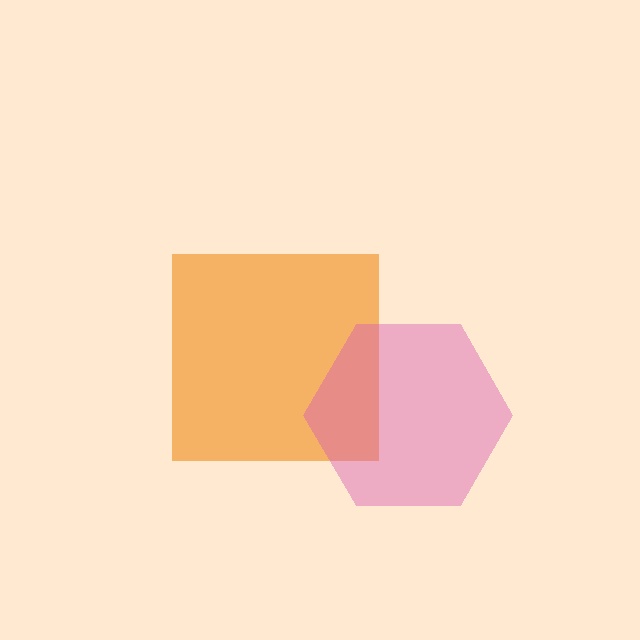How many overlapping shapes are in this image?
There are 2 overlapping shapes in the image.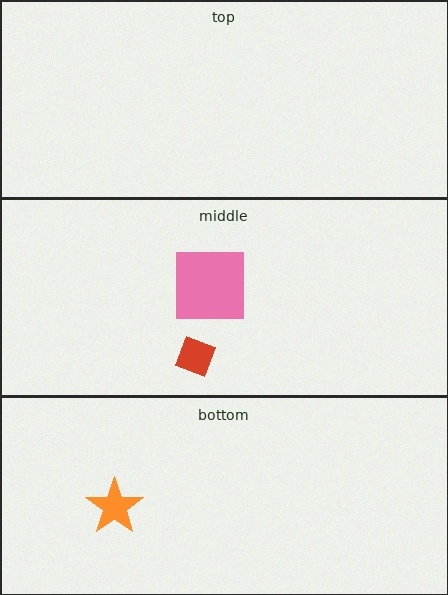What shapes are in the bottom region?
The orange star.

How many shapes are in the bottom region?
1.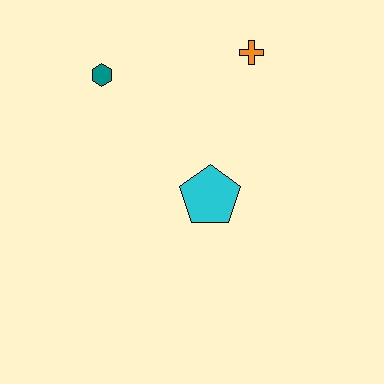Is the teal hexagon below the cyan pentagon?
No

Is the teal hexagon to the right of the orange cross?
No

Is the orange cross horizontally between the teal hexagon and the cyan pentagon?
No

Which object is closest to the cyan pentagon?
The orange cross is closest to the cyan pentagon.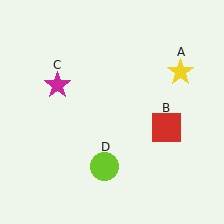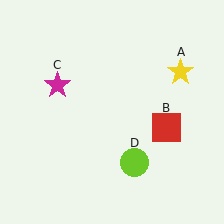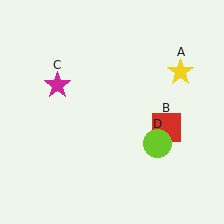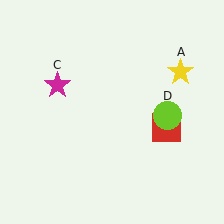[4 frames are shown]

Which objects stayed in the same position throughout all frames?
Yellow star (object A) and red square (object B) and magenta star (object C) remained stationary.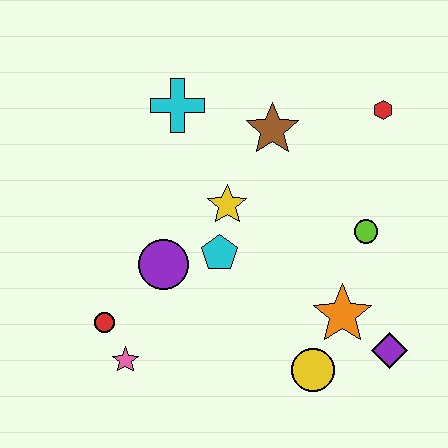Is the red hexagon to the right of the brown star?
Yes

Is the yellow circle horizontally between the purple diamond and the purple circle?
Yes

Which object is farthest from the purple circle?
The red hexagon is farthest from the purple circle.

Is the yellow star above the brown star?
No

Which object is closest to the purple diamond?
The orange star is closest to the purple diamond.